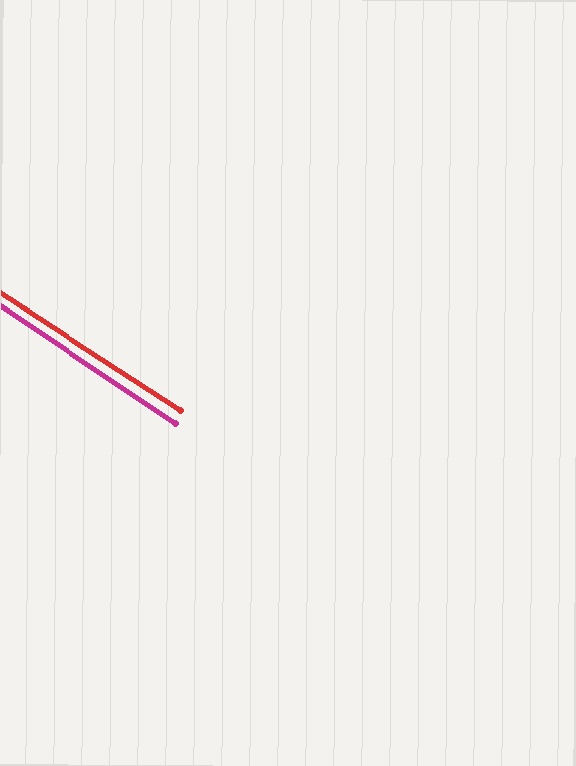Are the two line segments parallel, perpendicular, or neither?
Parallel — their directions differ by only 0.8°.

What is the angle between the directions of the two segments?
Approximately 1 degree.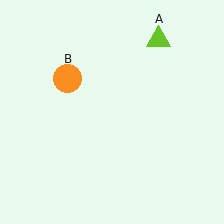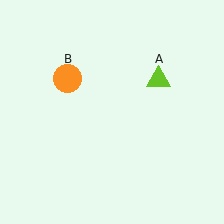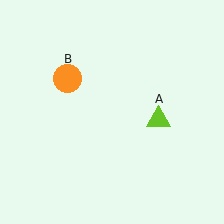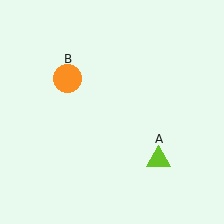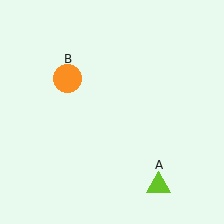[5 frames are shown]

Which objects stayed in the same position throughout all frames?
Orange circle (object B) remained stationary.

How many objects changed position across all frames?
1 object changed position: lime triangle (object A).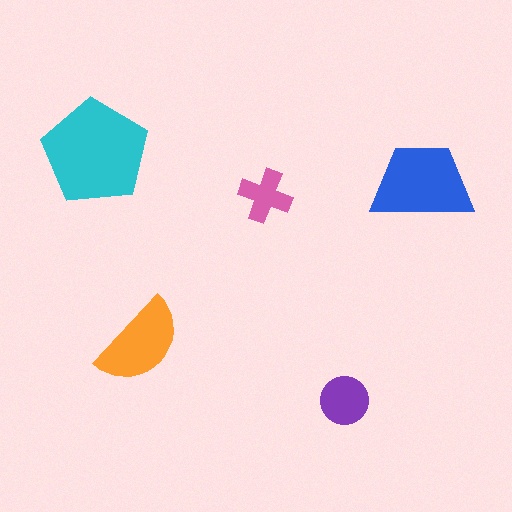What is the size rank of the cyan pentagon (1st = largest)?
1st.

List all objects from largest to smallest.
The cyan pentagon, the blue trapezoid, the orange semicircle, the purple circle, the pink cross.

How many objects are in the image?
There are 5 objects in the image.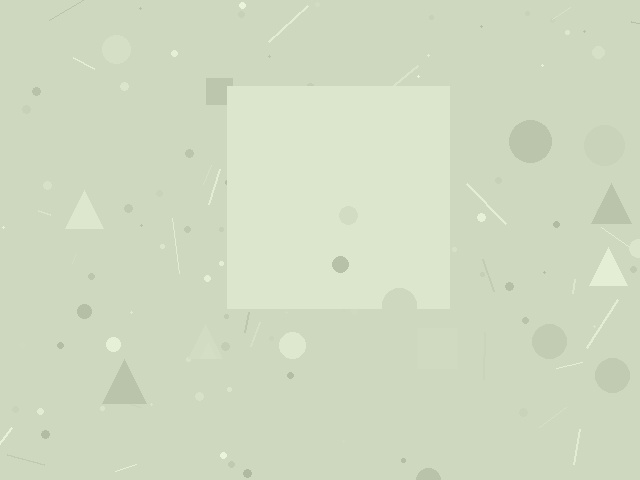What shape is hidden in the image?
A square is hidden in the image.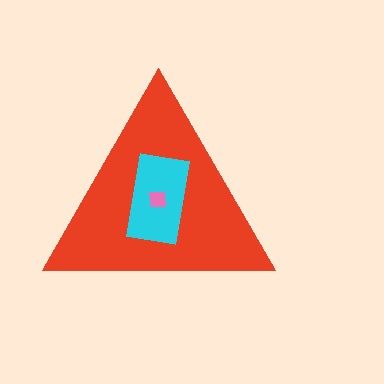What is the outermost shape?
The red triangle.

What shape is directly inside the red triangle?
The cyan rectangle.